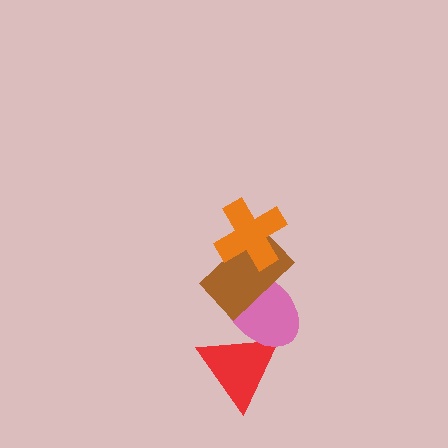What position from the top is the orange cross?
The orange cross is 1st from the top.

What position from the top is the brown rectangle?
The brown rectangle is 2nd from the top.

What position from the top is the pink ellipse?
The pink ellipse is 3rd from the top.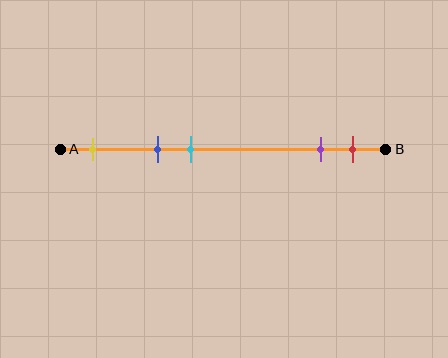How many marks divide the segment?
There are 5 marks dividing the segment.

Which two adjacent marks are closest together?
The purple and red marks are the closest adjacent pair.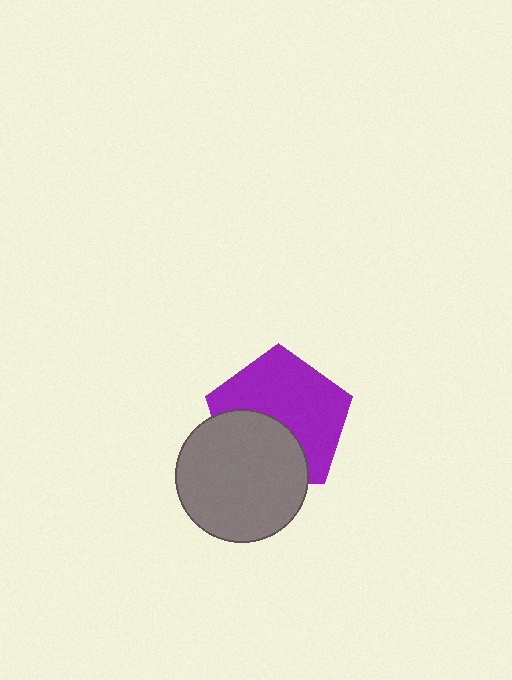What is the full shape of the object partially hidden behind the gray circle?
The partially hidden object is a purple pentagon.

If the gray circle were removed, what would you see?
You would see the complete purple pentagon.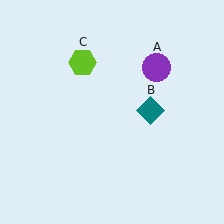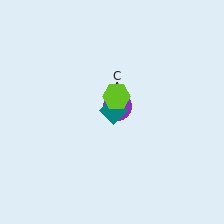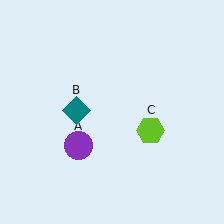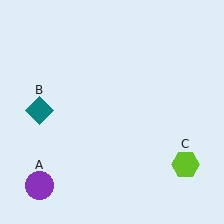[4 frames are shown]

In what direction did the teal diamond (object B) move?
The teal diamond (object B) moved left.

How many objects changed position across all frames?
3 objects changed position: purple circle (object A), teal diamond (object B), lime hexagon (object C).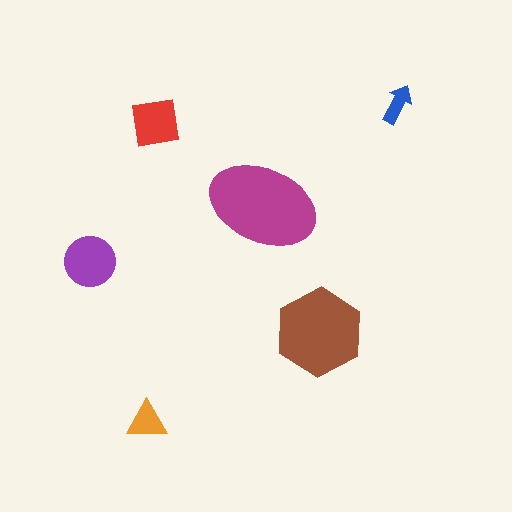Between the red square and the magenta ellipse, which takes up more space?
The magenta ellipse.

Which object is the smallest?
The blue arrow.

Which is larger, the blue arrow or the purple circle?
The purple circle.